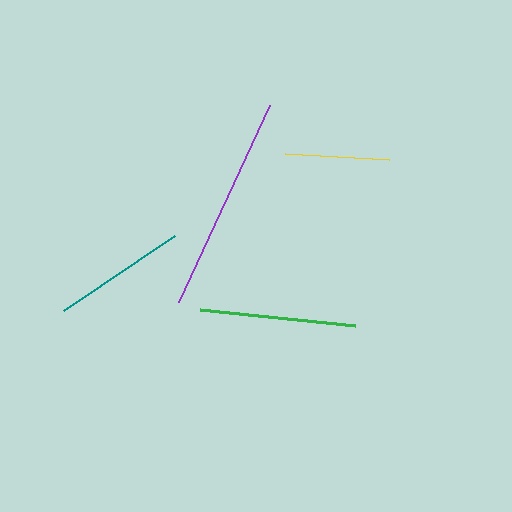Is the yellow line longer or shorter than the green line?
The green line is longer than the yellow line.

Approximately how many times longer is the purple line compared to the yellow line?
The purple line is approximately 2.1 times the length of the yellow line.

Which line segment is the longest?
The purple line is the longest at approximately 218 pixels.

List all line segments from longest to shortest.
From longest to shortest: purple, green, teal, yellow.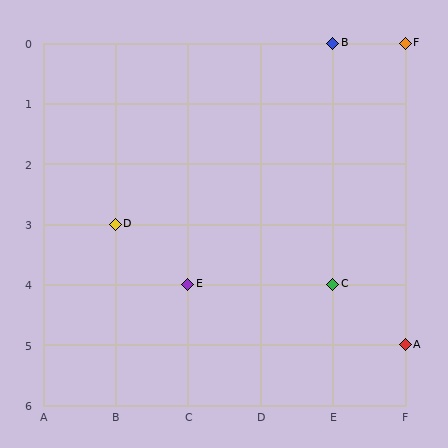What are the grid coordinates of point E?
Point E is at grid coordinates (C, 4).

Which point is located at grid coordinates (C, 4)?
Point E is at (C, 4).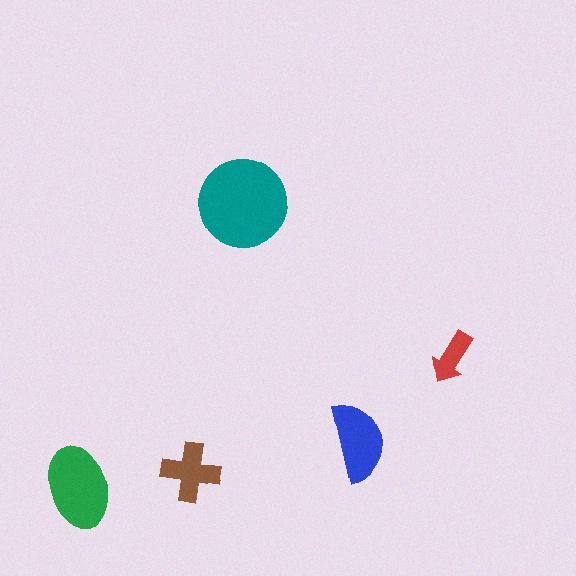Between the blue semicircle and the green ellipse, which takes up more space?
The green ellipse.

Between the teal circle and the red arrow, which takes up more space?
The teal circle.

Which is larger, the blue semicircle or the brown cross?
The blue semicircle.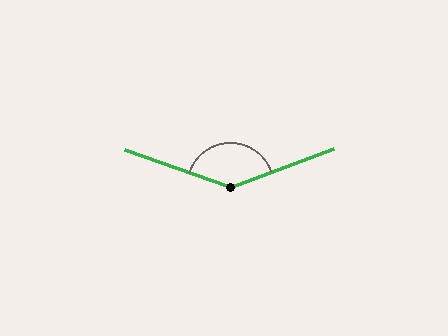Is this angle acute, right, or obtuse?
It is obtuse.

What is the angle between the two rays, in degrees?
Approximately 141 degrees.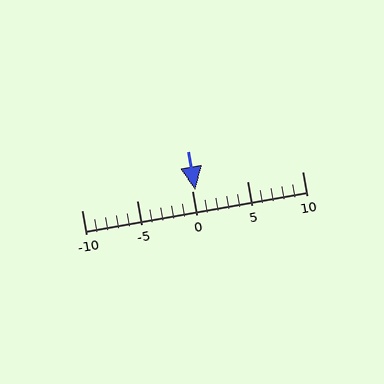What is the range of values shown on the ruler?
The ruler shows values from -10 to 10.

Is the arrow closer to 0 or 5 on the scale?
The arrow is closer to 0.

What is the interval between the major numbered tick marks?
The major tick marks are spaced 5 units apart.